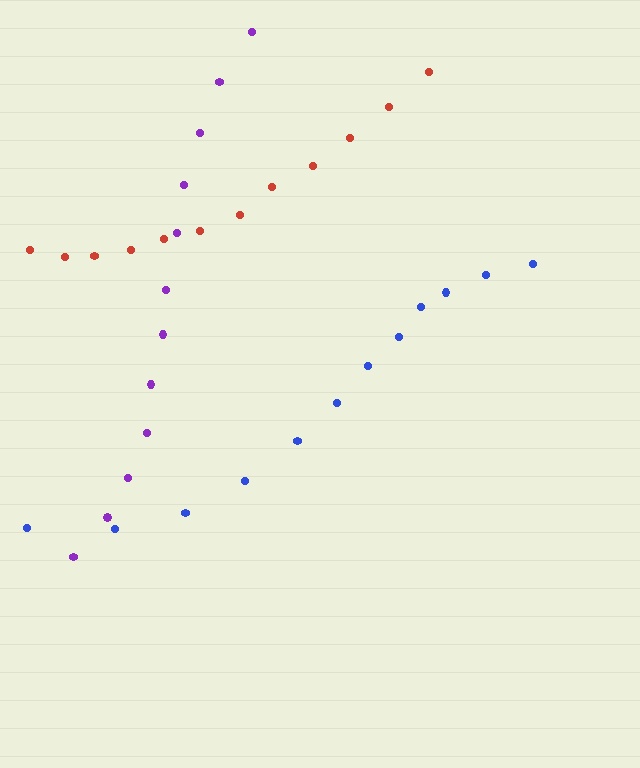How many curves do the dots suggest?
There are 3 distinct paths.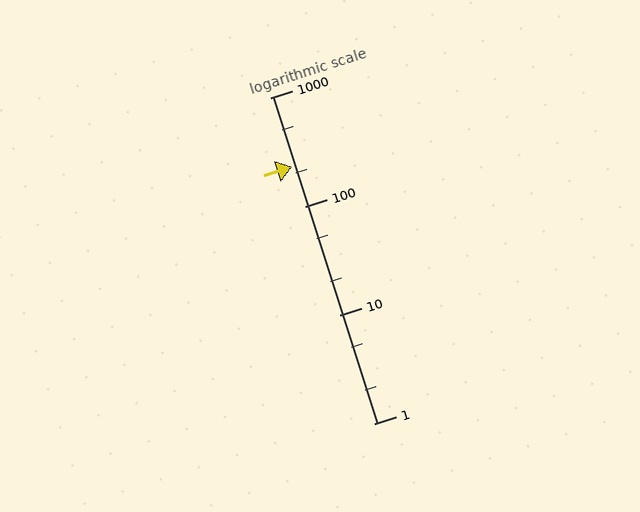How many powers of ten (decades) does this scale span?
The scale spans 3 decades, from 1 to 1000.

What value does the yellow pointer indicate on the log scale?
The pointer indicates approximately 230.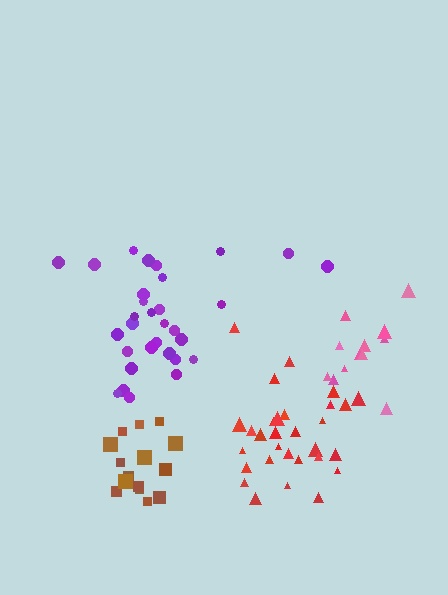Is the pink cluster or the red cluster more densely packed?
Red.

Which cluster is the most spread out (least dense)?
Pink.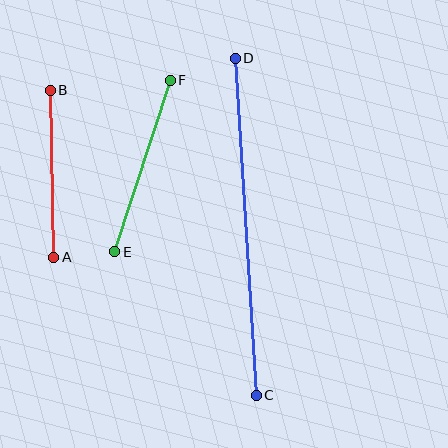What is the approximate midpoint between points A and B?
The midpoint is at approximately (52, 174) pixels.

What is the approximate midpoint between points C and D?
The midpoint is at approximately (246, 227) pixels.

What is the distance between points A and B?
The distance is approximately 167 pixels.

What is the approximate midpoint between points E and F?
The midpoint is at approximately (142, 166) pixels.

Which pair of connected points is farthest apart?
Points C and D are farthest apart.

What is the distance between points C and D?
The distance is approximately 337 pixels.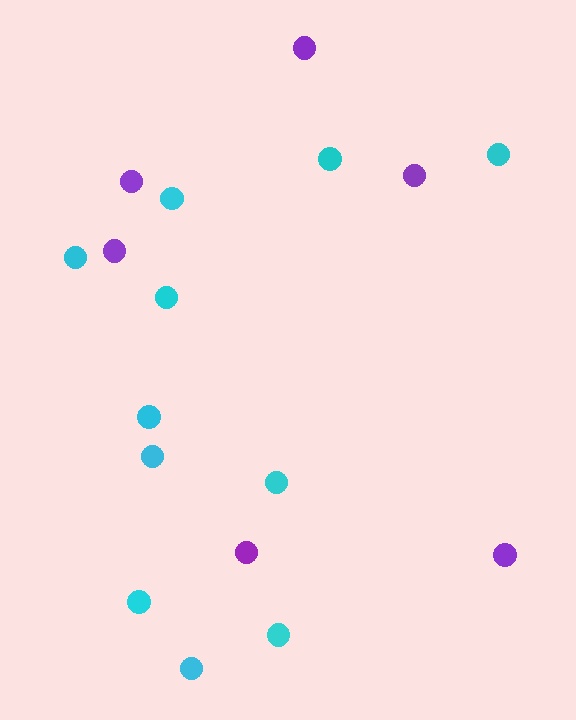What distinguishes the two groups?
There are 2 groups: one group of purple circles (6) and one group of cyan circles (11).